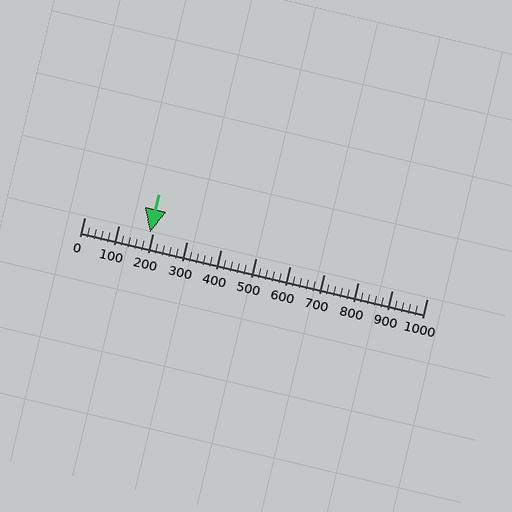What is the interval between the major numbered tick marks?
The major tick marks are spaced 100 units apart.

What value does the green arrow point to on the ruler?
The green arrow points to approximately 191.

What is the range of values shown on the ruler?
The ruler shows values from 0 to 1000.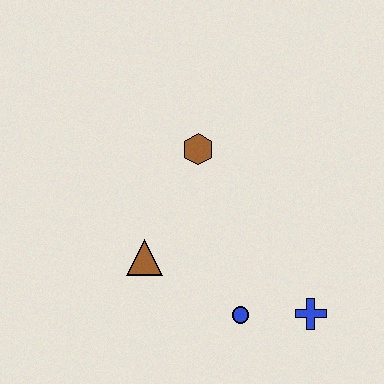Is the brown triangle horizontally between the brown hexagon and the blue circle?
No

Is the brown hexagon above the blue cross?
Yes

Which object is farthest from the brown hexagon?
The blue cross is farthest from the brown hexagon.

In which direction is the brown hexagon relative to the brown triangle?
The brown hexagon is above the brown triangle.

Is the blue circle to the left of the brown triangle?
No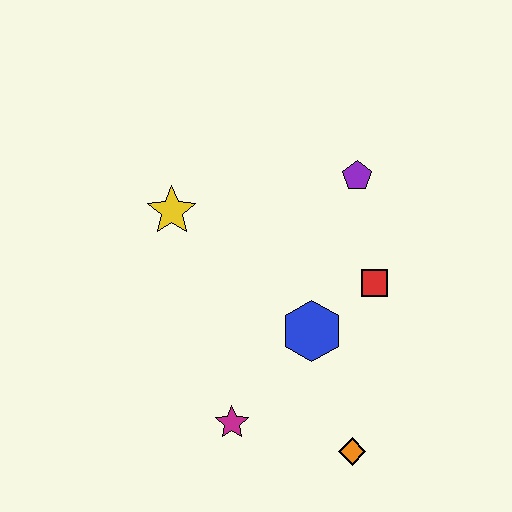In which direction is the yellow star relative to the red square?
The yellow star is to the left of the red square.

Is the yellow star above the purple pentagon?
No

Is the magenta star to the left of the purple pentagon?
Yes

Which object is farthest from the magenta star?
The purple pentagon is farthest from the magenta star.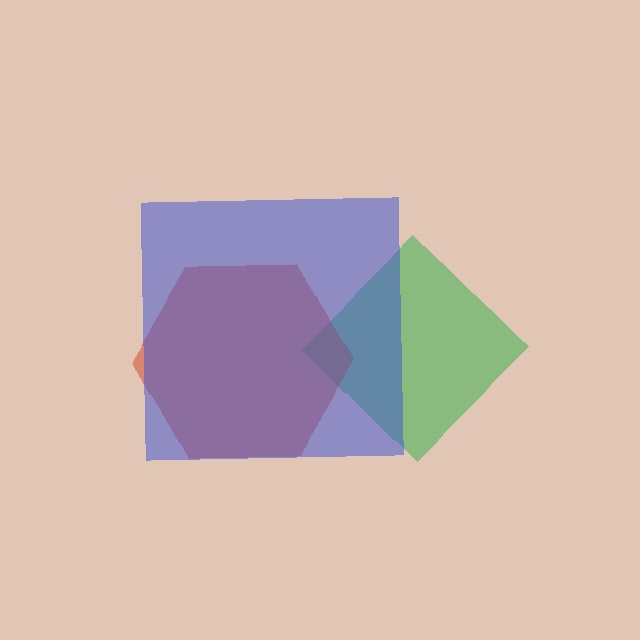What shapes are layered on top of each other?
The layered shapes are: a green diamond, a red hexagon, a blue square.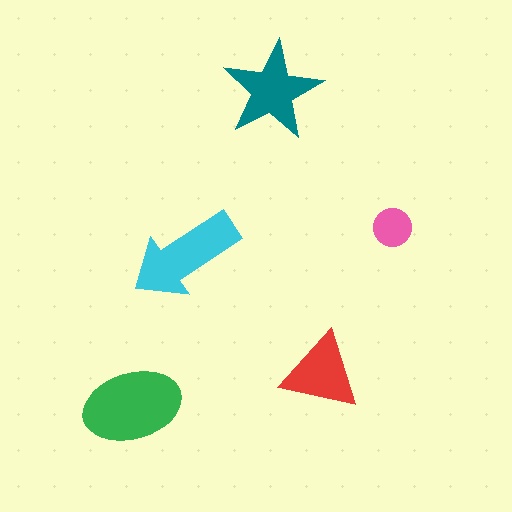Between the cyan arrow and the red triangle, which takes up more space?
The cyan arrow.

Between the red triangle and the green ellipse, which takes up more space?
The green ellipse.